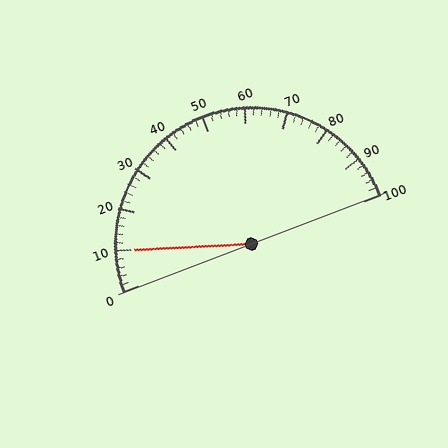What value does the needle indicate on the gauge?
The needle indicates approximately 10.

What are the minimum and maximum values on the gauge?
The gauge ranges from 0 to 100.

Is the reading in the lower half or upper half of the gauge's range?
The reading is in the lower half of the range (0 to 100).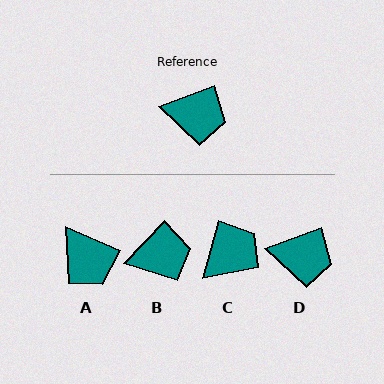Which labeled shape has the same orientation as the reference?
D.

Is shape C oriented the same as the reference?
No, it is off by about 54 degrees.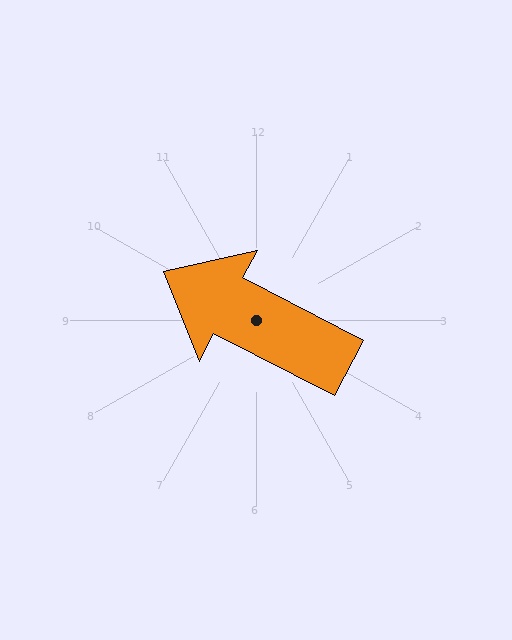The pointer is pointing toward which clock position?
Roughly 10 o'clock.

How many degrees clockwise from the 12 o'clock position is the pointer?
Approximately 297 degrees.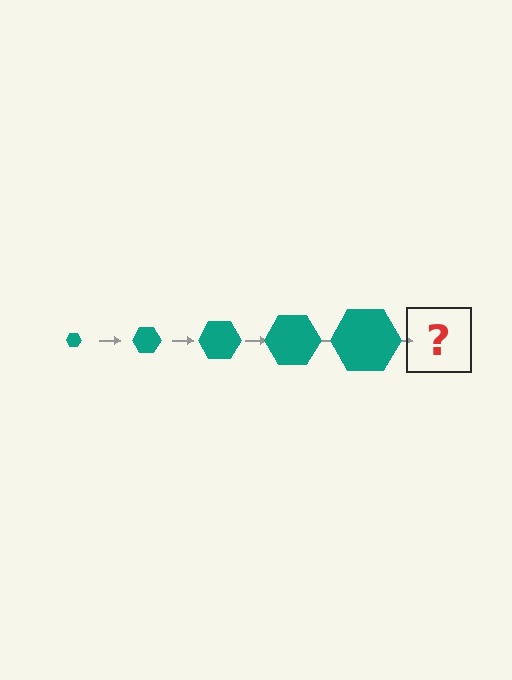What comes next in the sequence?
The next element should be a teal hexagon, larger than the previous one.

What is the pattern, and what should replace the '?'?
The pattern is that the hexagon gets progressively larger each step. The '?' should be a teal hexagon, larger than the previous one.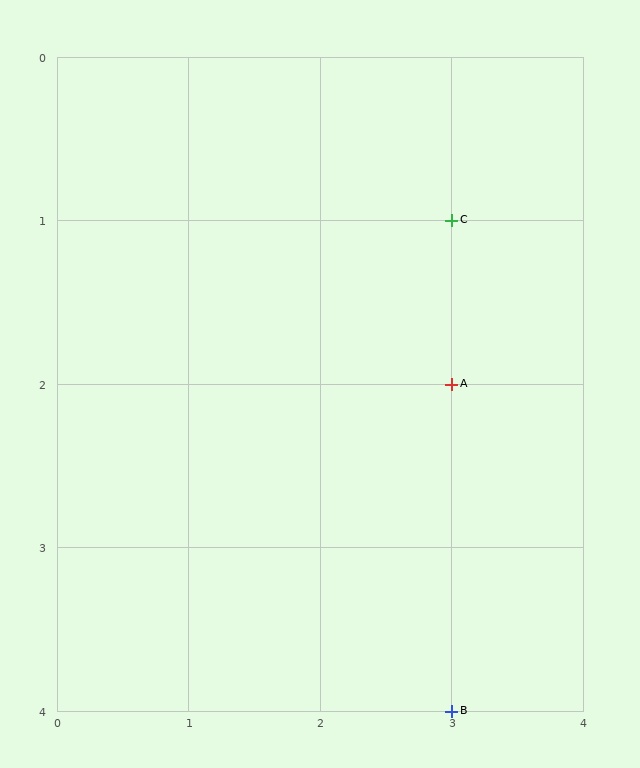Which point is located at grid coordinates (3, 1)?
Point C is at (3, 1).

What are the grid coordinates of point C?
Point C is at grid coordinates (3, 1).